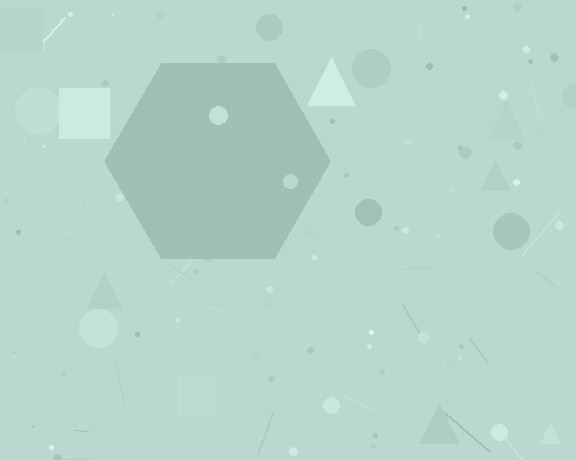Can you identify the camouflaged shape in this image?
The camouflaged shape is a hexagon.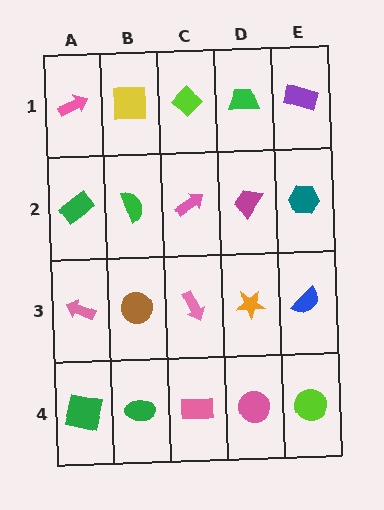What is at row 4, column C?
A pink rectangle.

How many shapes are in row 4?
5 shapes.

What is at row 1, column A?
A pink arrow.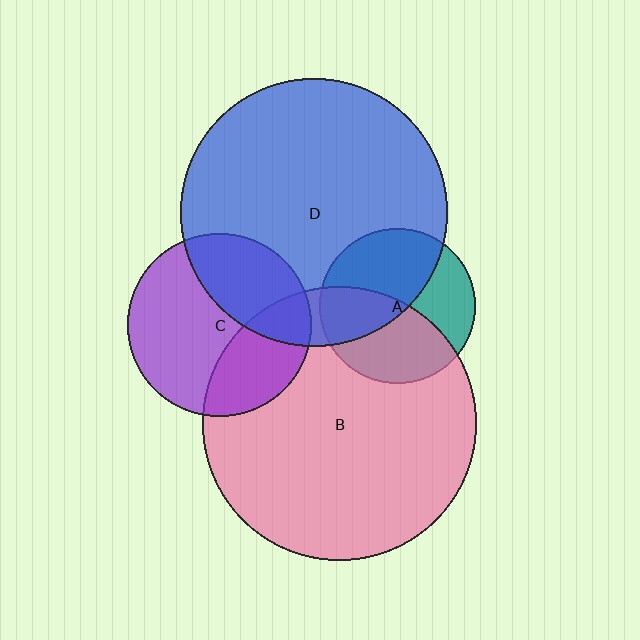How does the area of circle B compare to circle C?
Approximately 2.2 times.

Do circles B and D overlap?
Yes.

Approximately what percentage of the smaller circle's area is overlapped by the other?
Approximately 10%.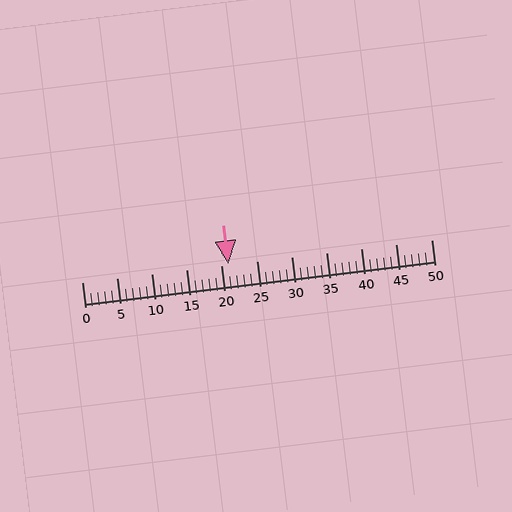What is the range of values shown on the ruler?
The ruler shows values from 0 to 50.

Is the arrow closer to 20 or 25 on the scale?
The arrow is closer to 20.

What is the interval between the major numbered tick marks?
The major tick marks are spaced 5 units apart.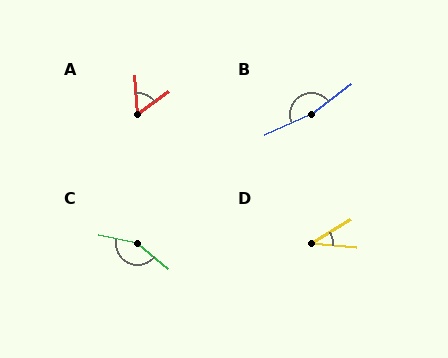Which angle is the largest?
B, at approximately 167 degrees.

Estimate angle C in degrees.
Approximately 152 degrees.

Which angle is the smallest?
D, at approximately 36 degrees.